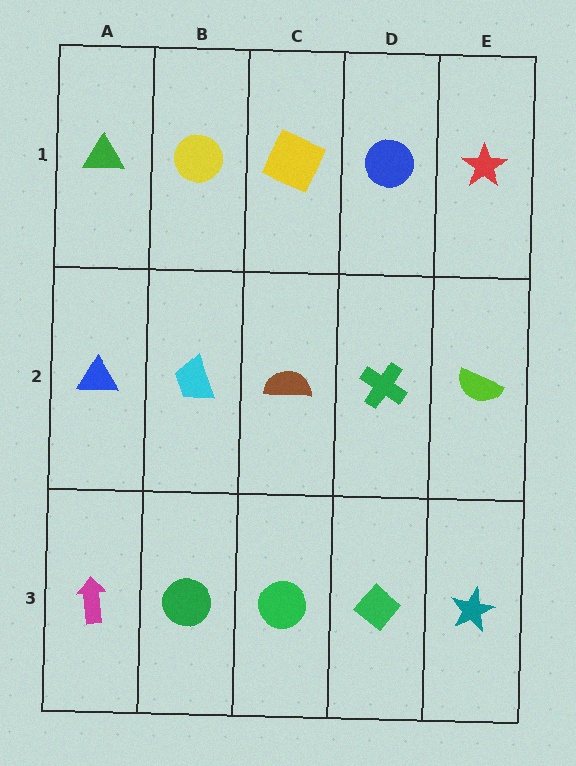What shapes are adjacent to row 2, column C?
A yellow square (row 1, column C), a green circle (row 3, column C), a cyan trapezoid (row 2, column B), a green cross (row 2, column D).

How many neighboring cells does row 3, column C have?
3.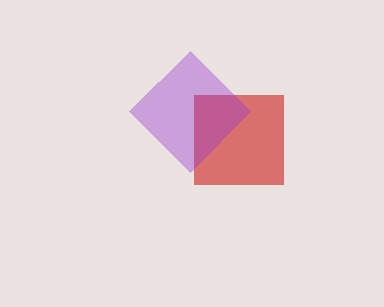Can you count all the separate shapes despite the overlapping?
Yes, there are 2 separate shapes.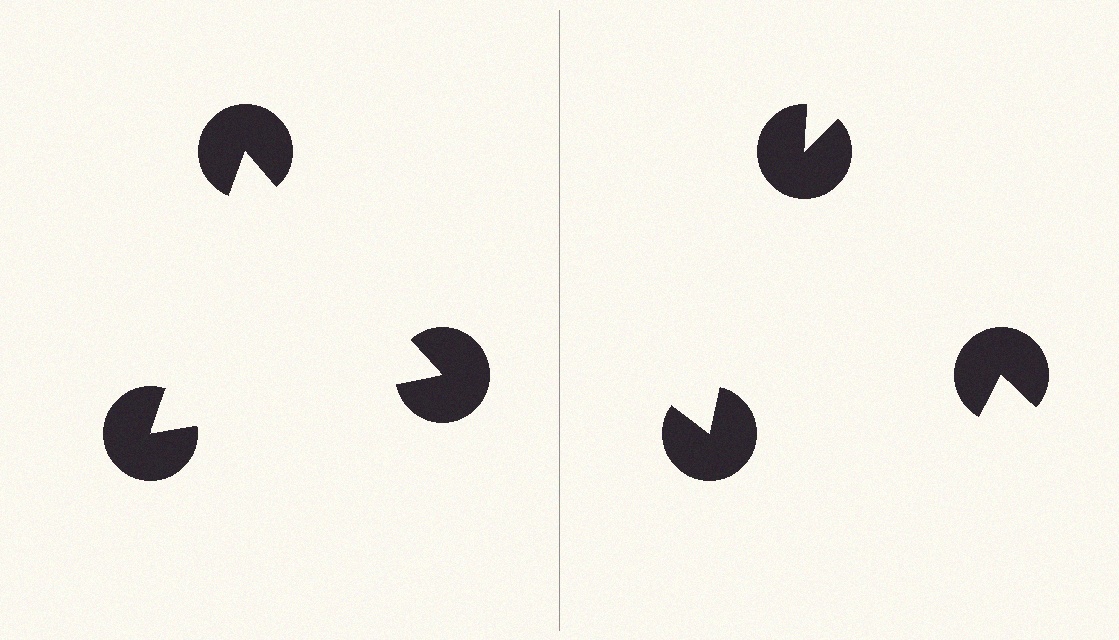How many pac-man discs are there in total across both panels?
6 — 3 on each side.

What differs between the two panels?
The pac-man discs are positioned identically on both sides; only the wedge orientations differ. On the left they align to a triangle; on the right they are misaligned.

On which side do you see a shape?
An illusory triangle appears on the left side. On the right side the wedge cuts are rotated, so no coherent shape forms.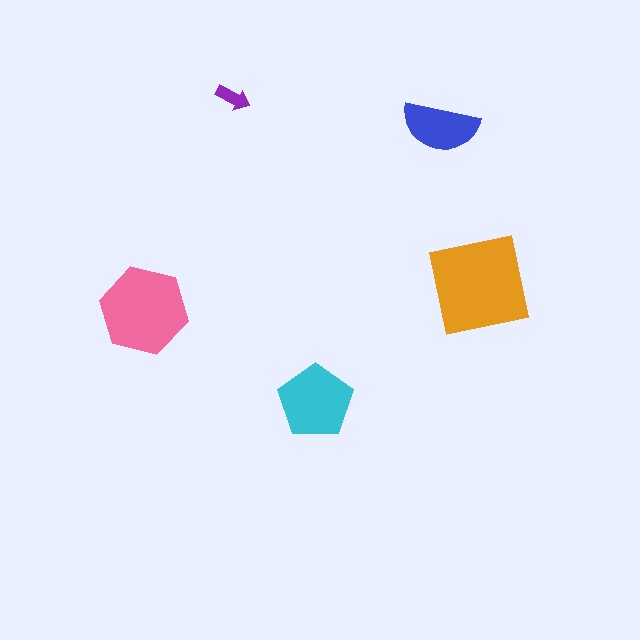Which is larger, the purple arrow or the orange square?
The orange square.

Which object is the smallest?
The purple arrow.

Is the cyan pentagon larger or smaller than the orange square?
Smaller.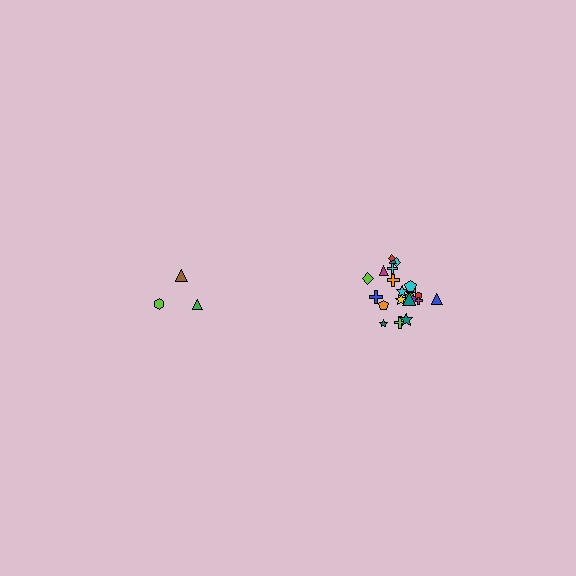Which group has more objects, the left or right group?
The right group.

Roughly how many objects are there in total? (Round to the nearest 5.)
Roughly 25 objects in total.